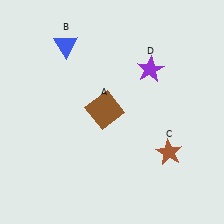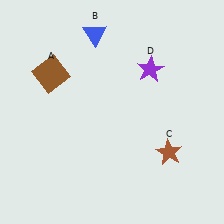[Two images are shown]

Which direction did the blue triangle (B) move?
The blue triangle (B) moved right.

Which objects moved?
The objects that moved are: the brown square (A), the blue triangle (B).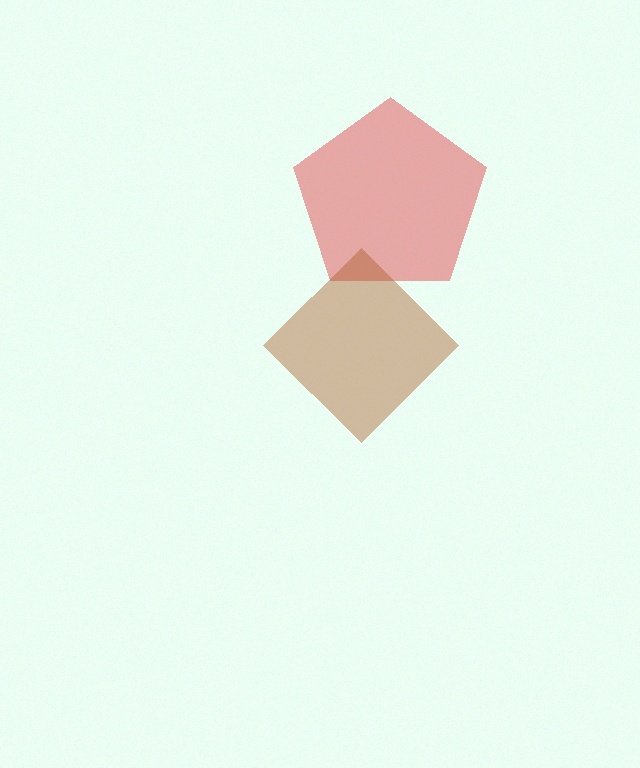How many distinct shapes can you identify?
There are 2 distinct shapes: a red pentagon, a brown diamond.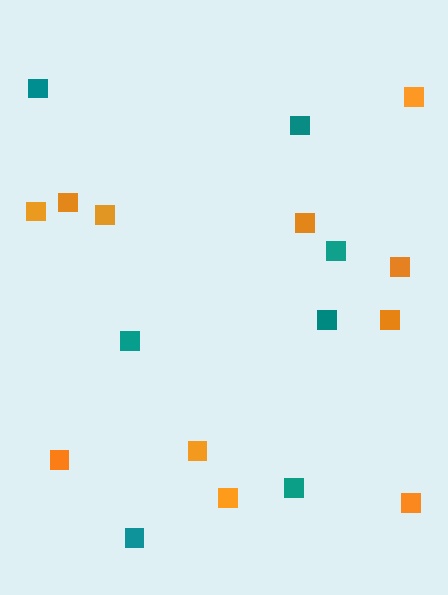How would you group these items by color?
There are 2 groups: one group of teal squares (7) and one group of orange squares (11).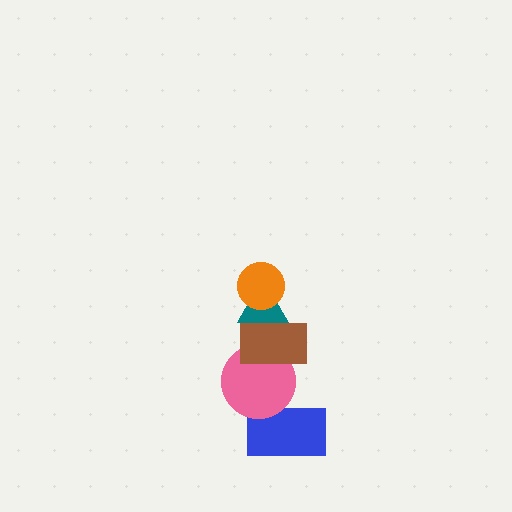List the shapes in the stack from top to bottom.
From top to bottom: the orange circle, the teal triangle, the brown rectangle, the pink circle, the blue rectangle.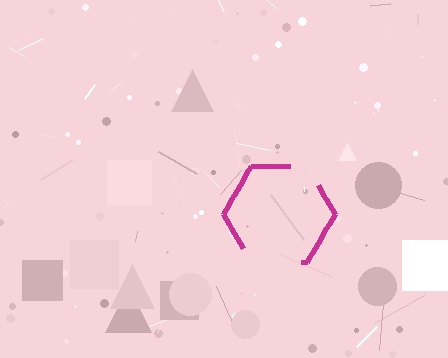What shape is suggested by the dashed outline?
The dashed outline suggests a hexagon.